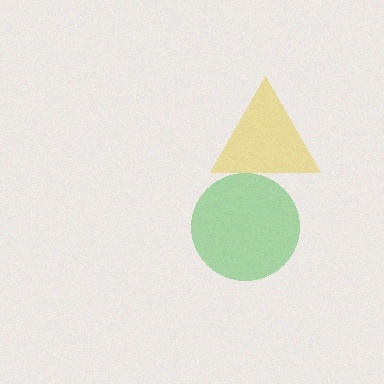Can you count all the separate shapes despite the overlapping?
Yes, there are 2 separate shapes.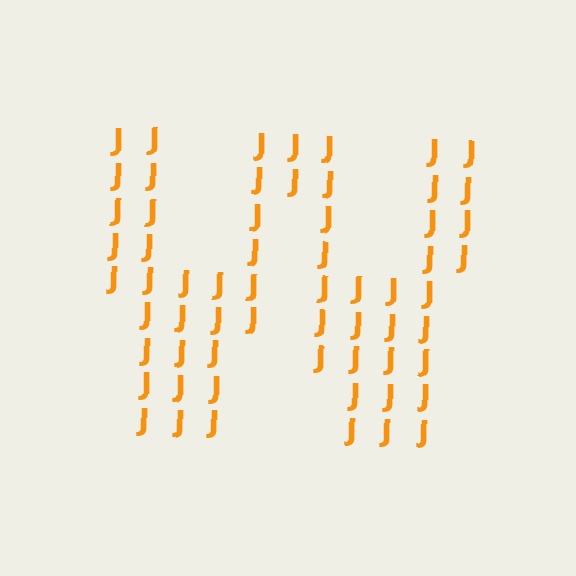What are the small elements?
The small elements are letter J's.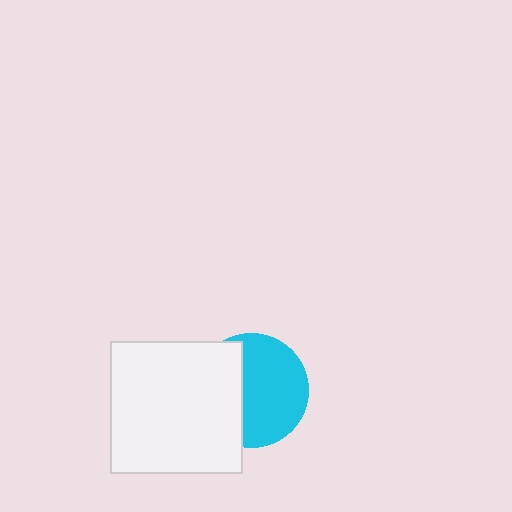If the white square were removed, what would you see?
You would see the complete cyan circle.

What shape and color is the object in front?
The object in front is a white square.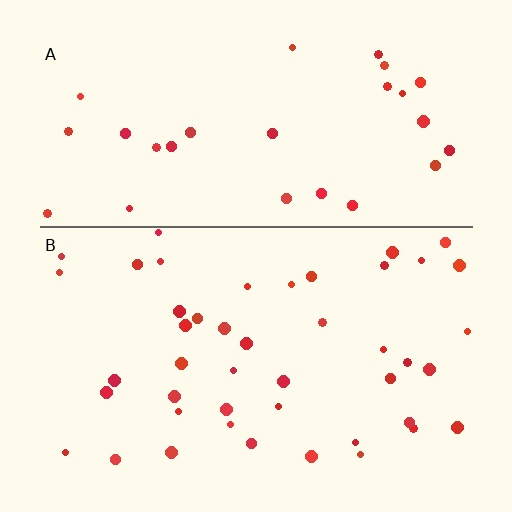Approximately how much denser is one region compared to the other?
Approximately 1.6× — region B over region A.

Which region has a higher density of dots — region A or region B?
B (the bottom).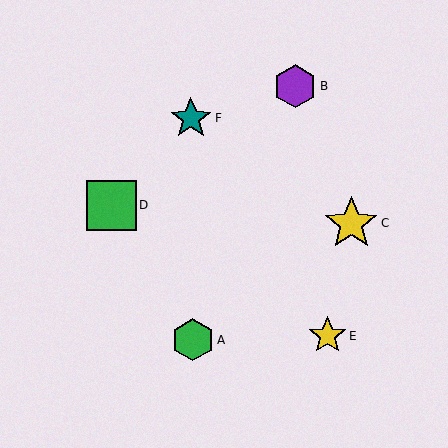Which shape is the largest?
The yellow star (labeled C) is the largest.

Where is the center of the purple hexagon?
The center of the purple hexagon is at (295, 86).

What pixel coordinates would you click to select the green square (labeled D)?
Click at (111, 205) to select the green square D.